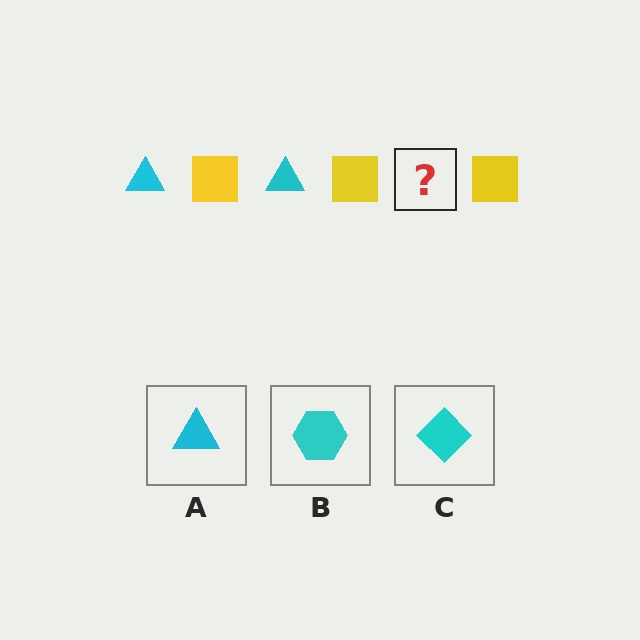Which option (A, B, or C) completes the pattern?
A.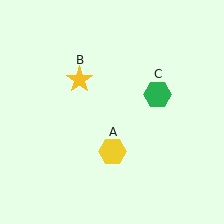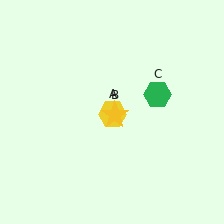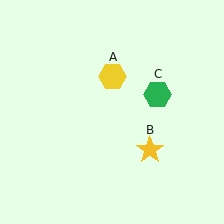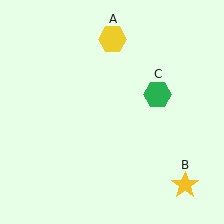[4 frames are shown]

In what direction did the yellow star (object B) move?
The yellow star (object B) moved down and to the right.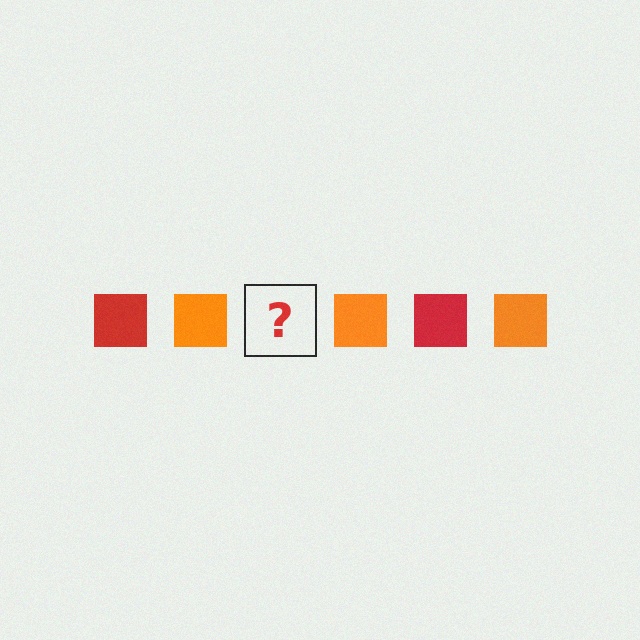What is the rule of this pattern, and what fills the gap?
The rule is that the pattern cycles through red, orange squares. The gap should be filled with a red square.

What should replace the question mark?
The question mark should be replaced with a red square.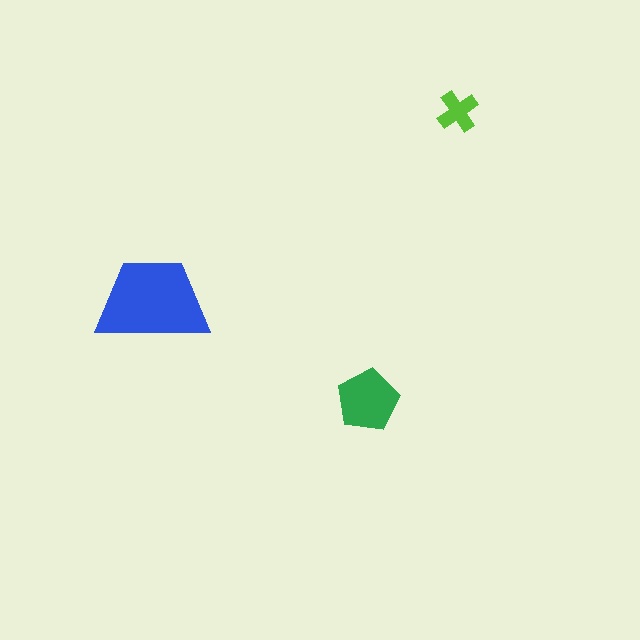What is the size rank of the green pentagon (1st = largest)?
2nd.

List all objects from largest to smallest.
The blue trapezoid, the green pentagon, the lime cross.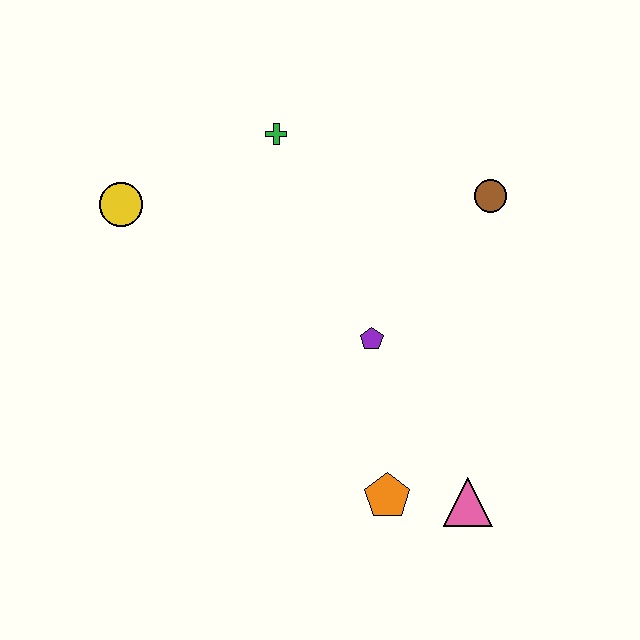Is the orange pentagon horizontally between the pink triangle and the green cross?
Yes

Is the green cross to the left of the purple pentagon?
Yes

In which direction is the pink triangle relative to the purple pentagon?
The pink triangle is below the purple pentagon.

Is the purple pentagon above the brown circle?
No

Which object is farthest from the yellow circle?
The pink triangle is farthest from the yellow circle.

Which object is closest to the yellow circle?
The green cross is closest to the yellow circle.